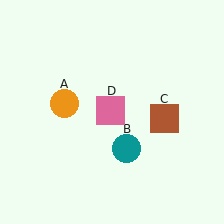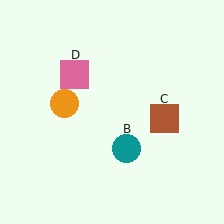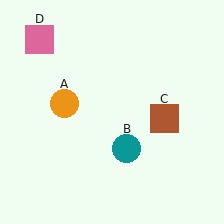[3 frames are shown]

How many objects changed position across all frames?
1 object changed position: pink square (object D).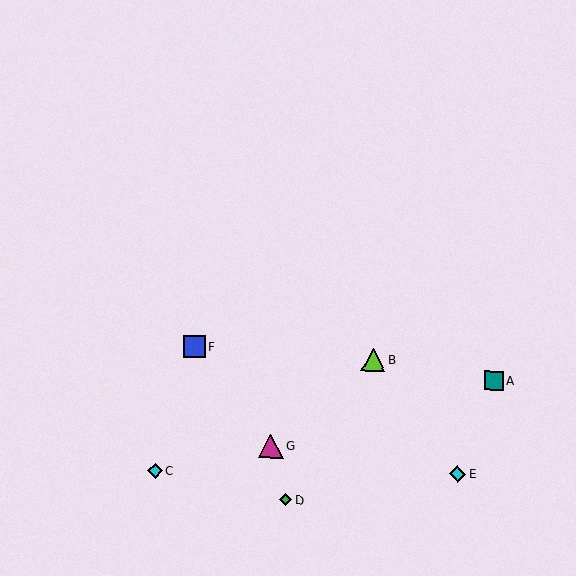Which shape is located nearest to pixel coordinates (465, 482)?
The cyan diamond (labeled E) at (458, 474) is nearest to that location.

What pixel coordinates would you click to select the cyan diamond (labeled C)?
Click at (155, 471) to select the cyan diamond C.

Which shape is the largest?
The magenta triangle (labeled G) is the largest.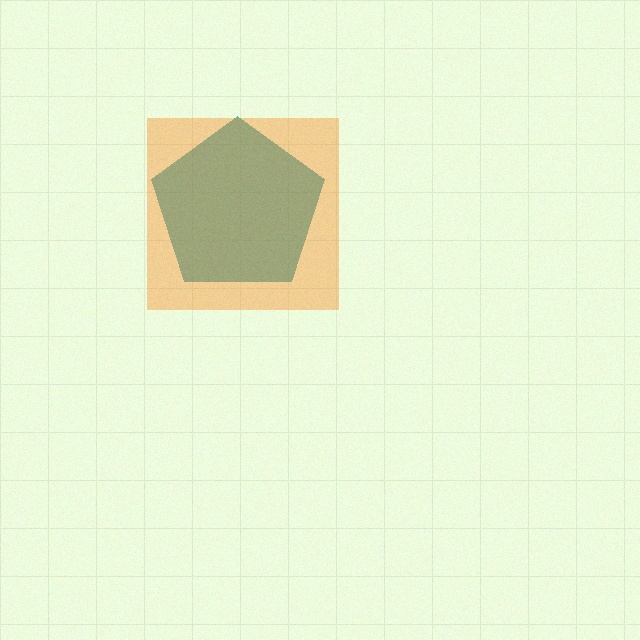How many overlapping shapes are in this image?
There are 2 overlapping shapes in the image.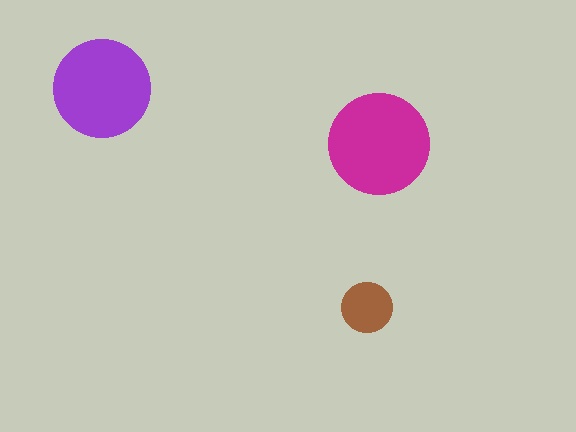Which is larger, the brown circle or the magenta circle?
The magenta one.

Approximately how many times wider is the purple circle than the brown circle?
About 2 times wider.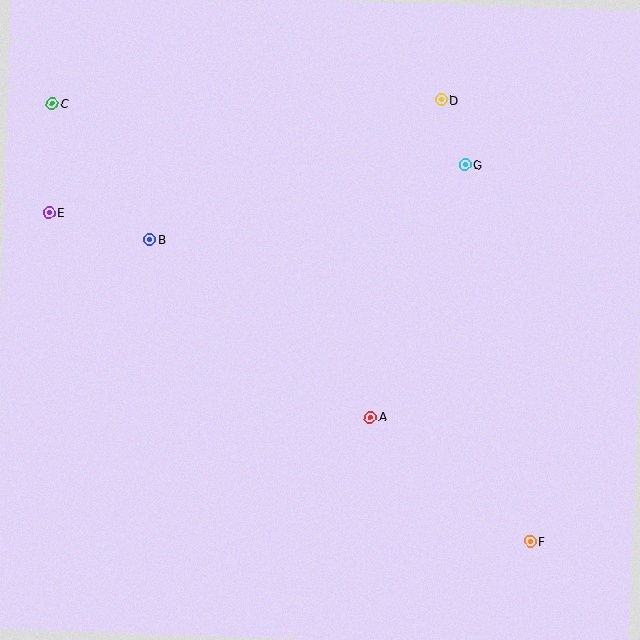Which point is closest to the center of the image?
Point A at (371, 417) is closest to the center.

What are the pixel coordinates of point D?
Point D is at (441, 100).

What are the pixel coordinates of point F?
Point F is at (531, 541).